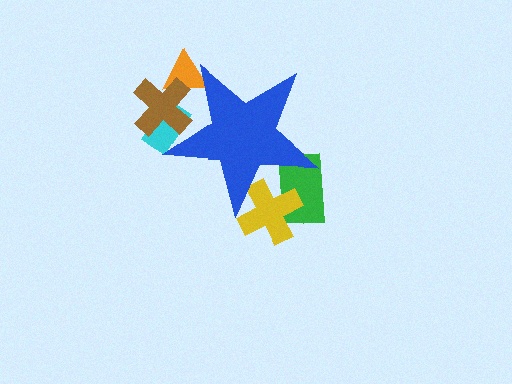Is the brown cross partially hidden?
Yes, the brown cross is partially hidden behind the blue star.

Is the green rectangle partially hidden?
Yes, the green rectangle is partially hidden behind the blue star.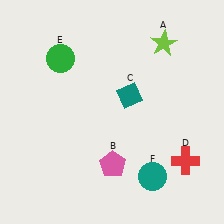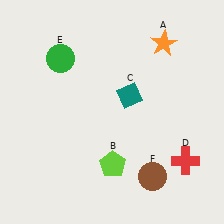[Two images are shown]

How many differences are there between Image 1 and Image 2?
There are 3 differences between the two images.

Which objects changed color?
A changed from lime to orange. B changed from pink to lime. F changed from teal to brown.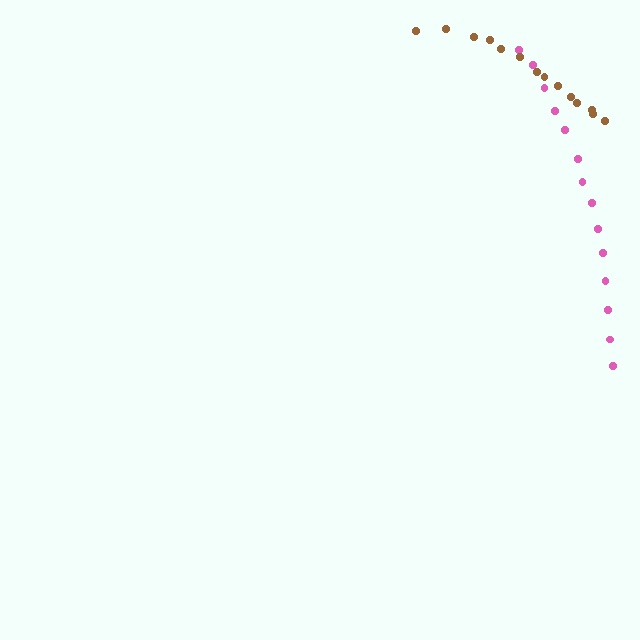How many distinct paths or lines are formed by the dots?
There are 2 distinct paths.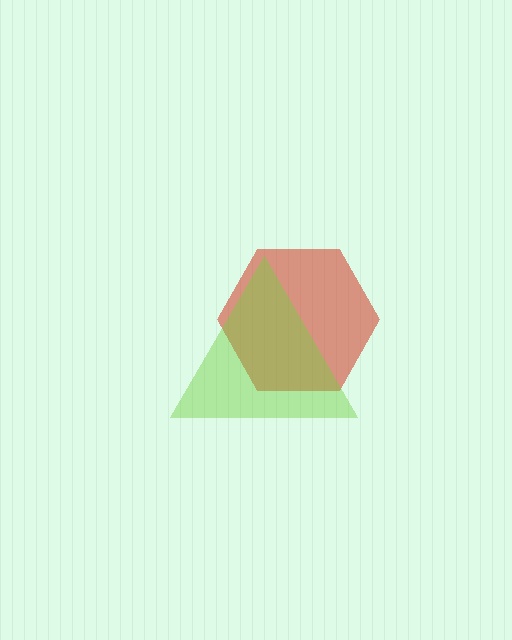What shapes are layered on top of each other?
The layered shapes are: a red hexagon, a lime triangle.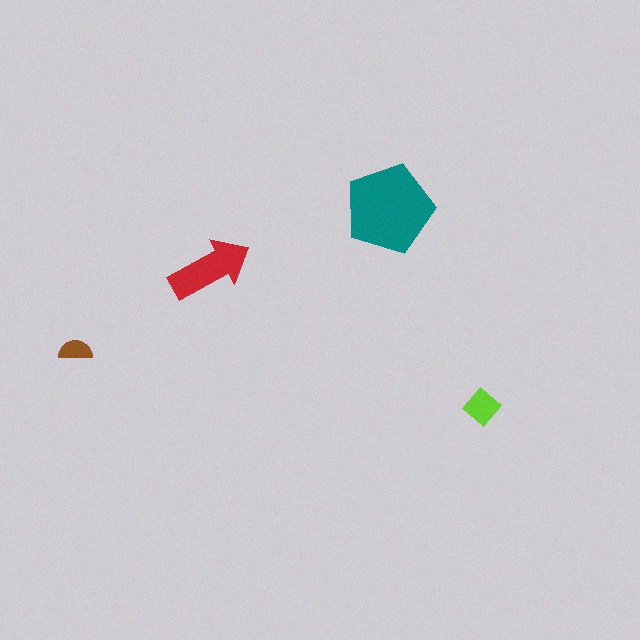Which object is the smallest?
The brown semicircle.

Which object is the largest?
The teal pentagon.